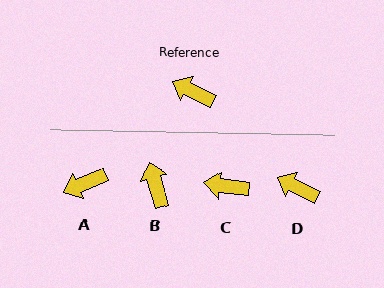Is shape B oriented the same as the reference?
No, it is off by about 46 degrees.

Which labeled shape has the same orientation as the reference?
D.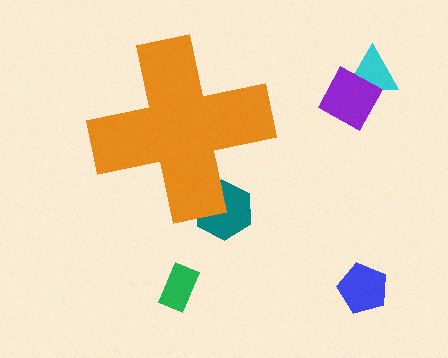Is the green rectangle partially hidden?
No, the green rectangle is fully visible.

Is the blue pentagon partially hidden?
No, the blue pentagon is fully visible.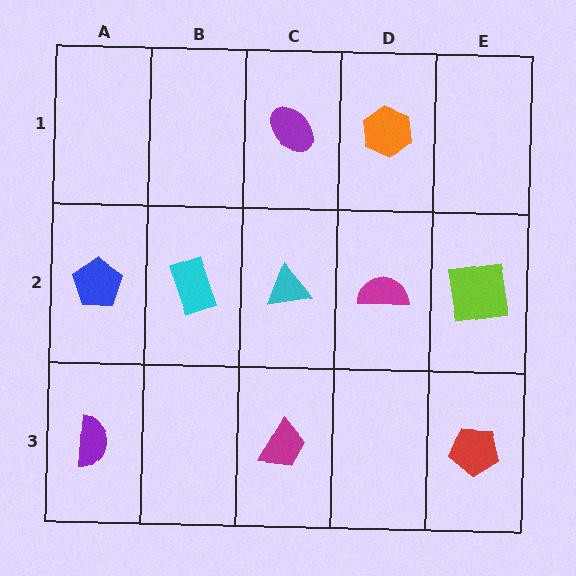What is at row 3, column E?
A red pentagon.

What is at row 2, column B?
A cyan rectangle.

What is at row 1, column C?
A purple ellipse.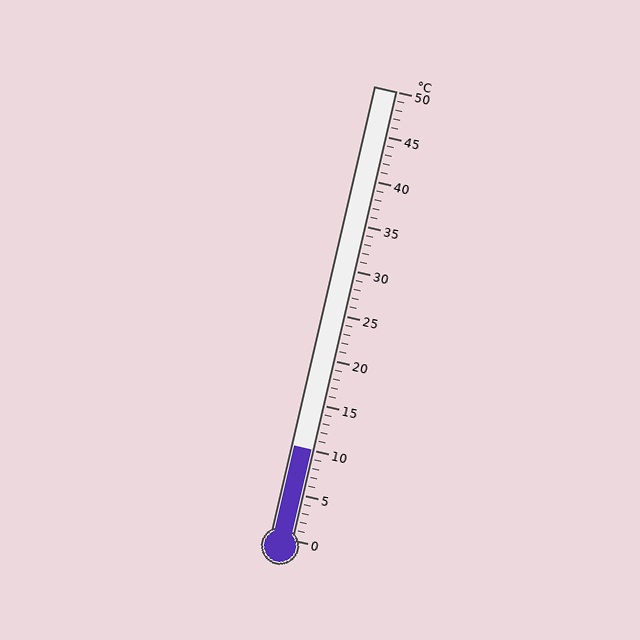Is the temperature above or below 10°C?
The temperature is at 10°C.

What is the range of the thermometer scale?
The thermometer scale ranges from 0°C to 50°C.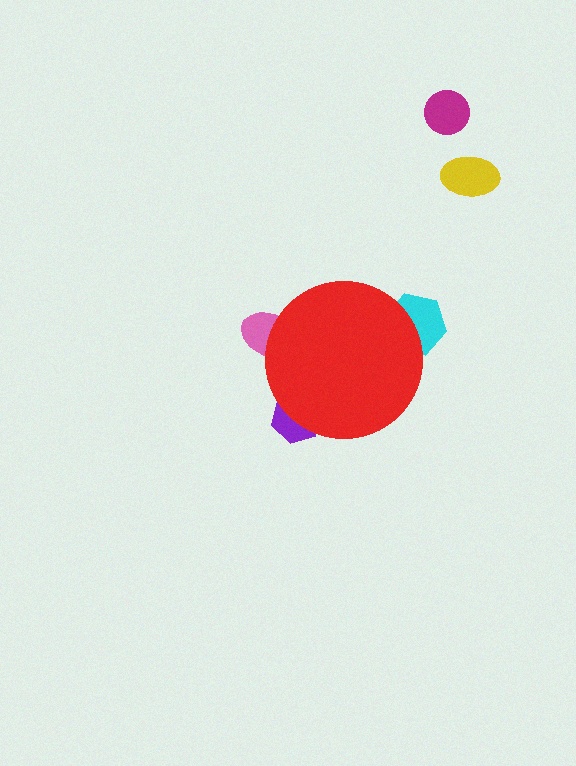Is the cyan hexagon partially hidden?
Yes, the cyan hexagon is partially hidden behind the red circle.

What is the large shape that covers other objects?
A red circle.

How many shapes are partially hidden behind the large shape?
3 shapes are partially hidden.